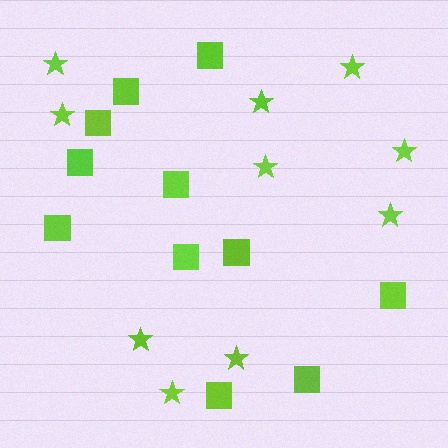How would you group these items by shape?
There are 2 groups: one group of stars (10) and one group of squares (11).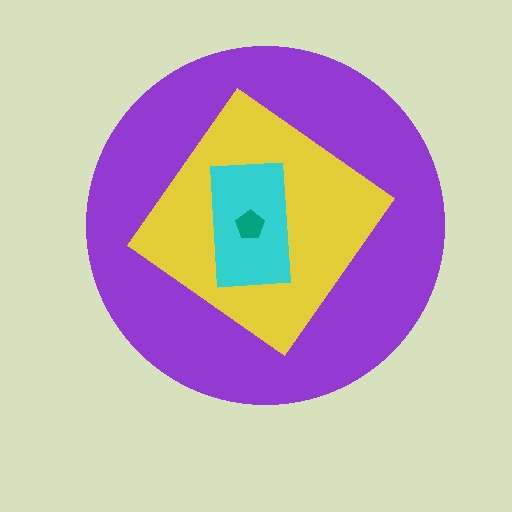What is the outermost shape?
The purple circle.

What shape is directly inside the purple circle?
The yellow diamond.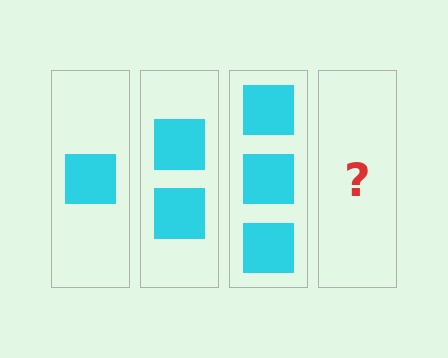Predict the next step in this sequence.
The next step is 4 squares.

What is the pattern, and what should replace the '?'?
The pattern is that each step adds one more square. The '?' should be 4 squares.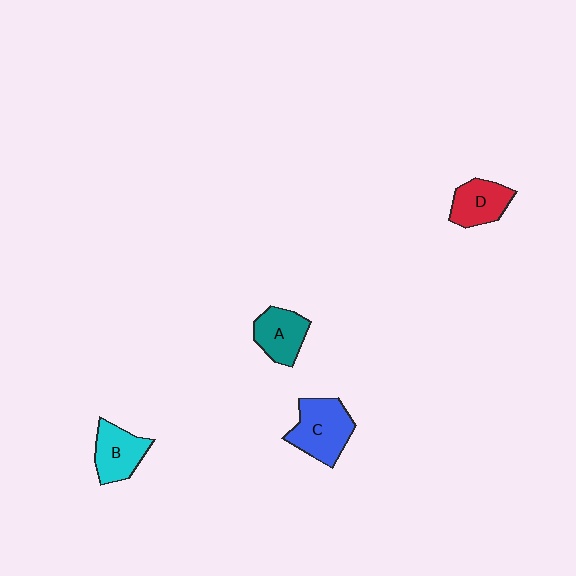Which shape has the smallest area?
Shape D (red).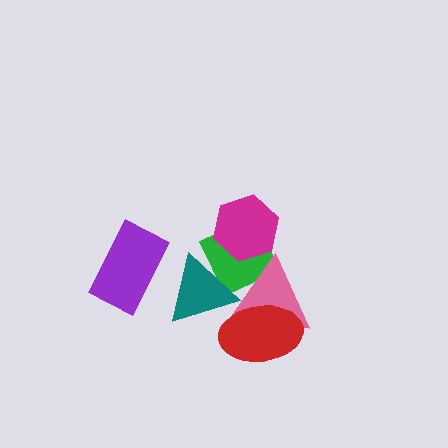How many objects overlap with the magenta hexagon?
1 object overlaps with the magenta hexagon.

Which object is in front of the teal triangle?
The red ellipse is in front of the teal triangle.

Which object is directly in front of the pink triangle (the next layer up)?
The teal triangle is directly in front of the pink triangle.